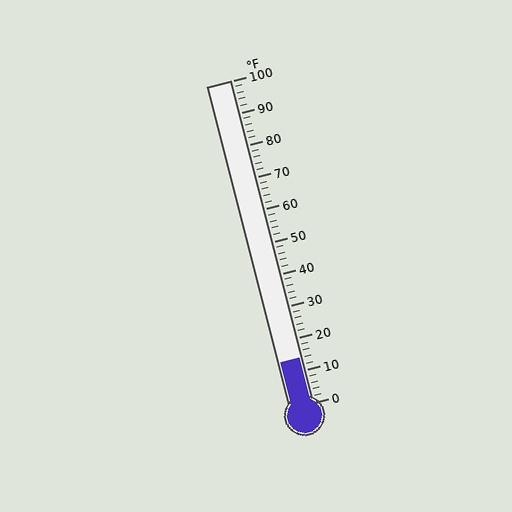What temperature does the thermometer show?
The thermometer shows approximately 14°F.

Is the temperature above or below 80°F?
The temperature is below 80°F.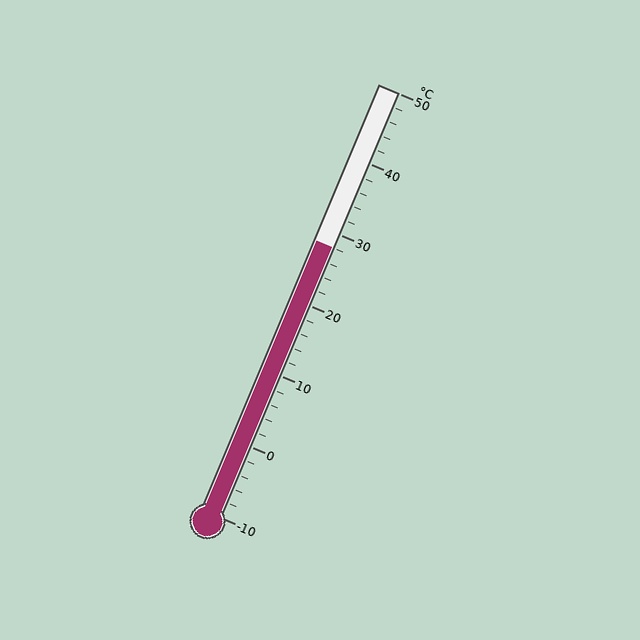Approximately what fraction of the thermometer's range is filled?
The thermometer is filled to approximately 65% of its range.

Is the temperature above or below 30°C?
The temperature is below 30°C.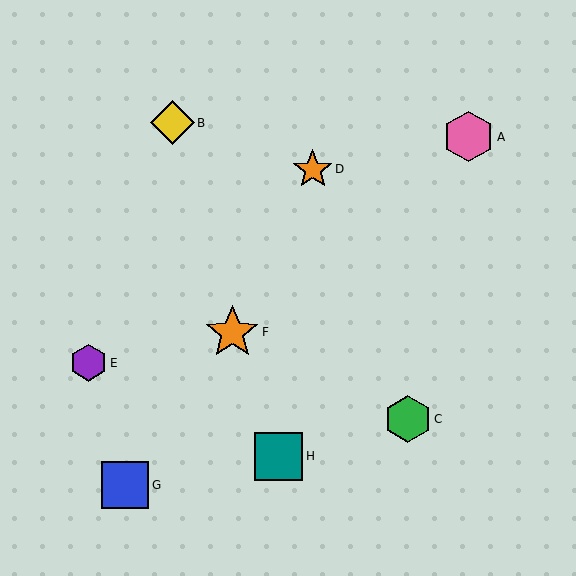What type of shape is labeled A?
Shape A is a pink hexagon.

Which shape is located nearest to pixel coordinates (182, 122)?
The yellow diamond (labeled B) at (172, 123) is nearest to that location.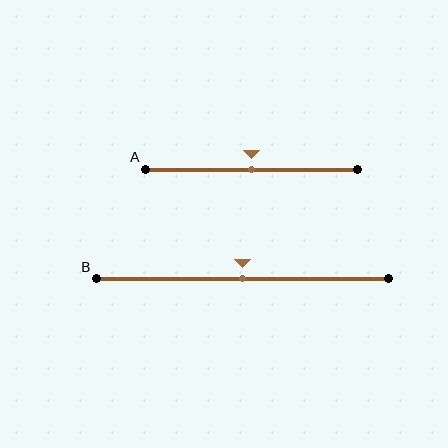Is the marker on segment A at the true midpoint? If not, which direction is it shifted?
Yes, the marker on segment A is at the true midpoint.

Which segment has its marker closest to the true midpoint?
Segment A has its marker closest to the true midpoint.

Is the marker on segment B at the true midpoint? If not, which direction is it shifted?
Yes, the marker on segment B is at the true midpoint.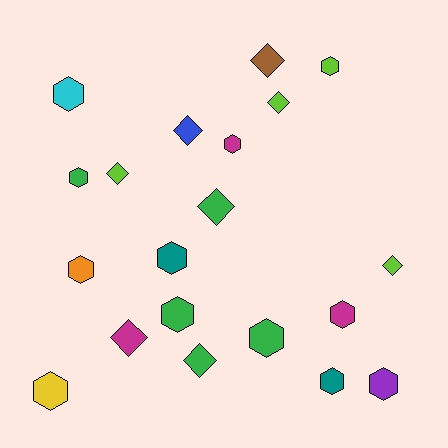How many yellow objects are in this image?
There is 1 yellow object.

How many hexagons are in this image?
There are 12 hexagons.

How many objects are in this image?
There are 20 objects.